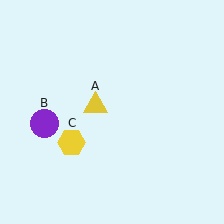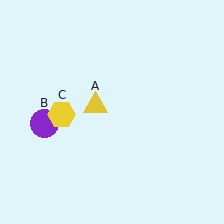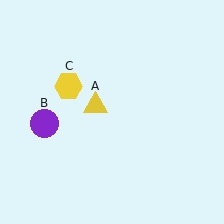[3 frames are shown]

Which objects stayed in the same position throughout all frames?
Yellow triangle (object A) and purple circle (object B) remained stationary.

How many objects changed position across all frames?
1 object changed position: yellow hexagon (object C).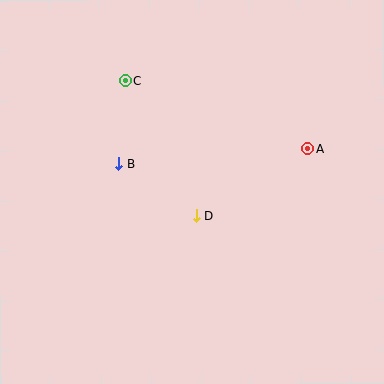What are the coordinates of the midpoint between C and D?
The midpoint between C and D is at (161, 148).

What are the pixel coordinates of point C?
Point C is at (125, 81).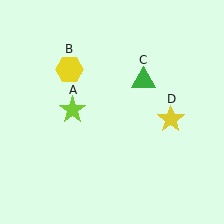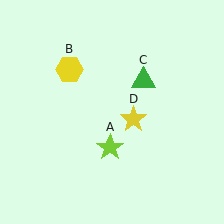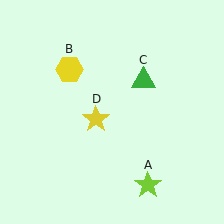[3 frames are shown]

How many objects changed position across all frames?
2 objects changed position: lime star (object A), yellow star (object D).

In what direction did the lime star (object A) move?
The lime star (object A) moved down and to the right.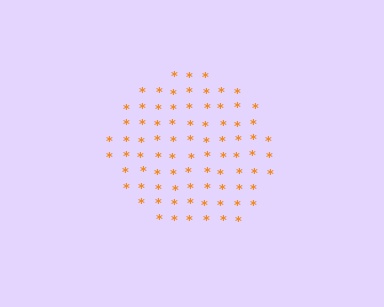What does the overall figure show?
The overall figure shows a circle.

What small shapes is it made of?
It is made of small asterisks.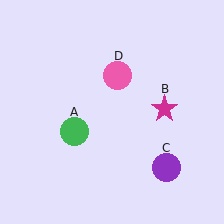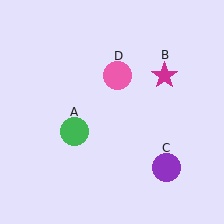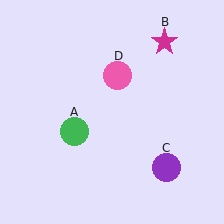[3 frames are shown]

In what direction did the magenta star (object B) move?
The magenta star (object B) moved up.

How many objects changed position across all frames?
1 object changed position: magenta star (object B).